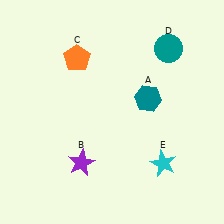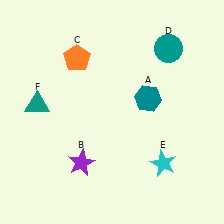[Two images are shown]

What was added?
A teal triangle (F) was added in Image 2.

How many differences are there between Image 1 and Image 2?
There is 1 difference between the two images.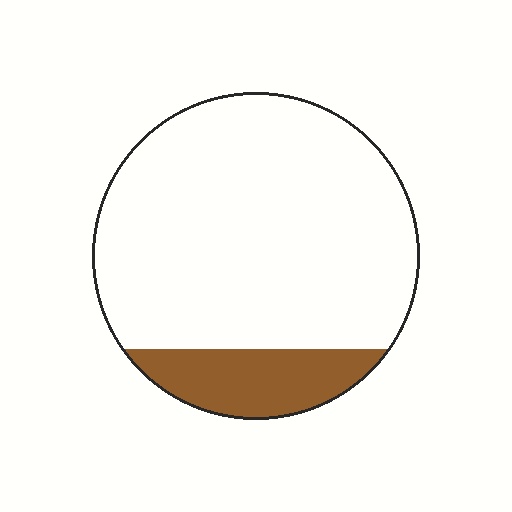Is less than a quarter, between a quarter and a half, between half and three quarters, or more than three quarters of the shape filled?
Less than a quarter.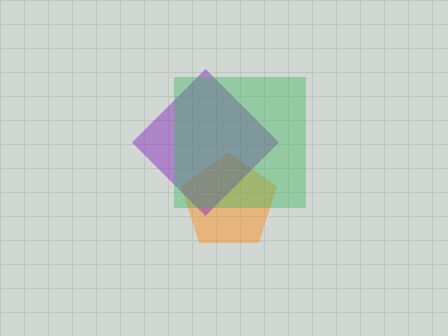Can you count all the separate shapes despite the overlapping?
Yes, there are 3 separate shapes.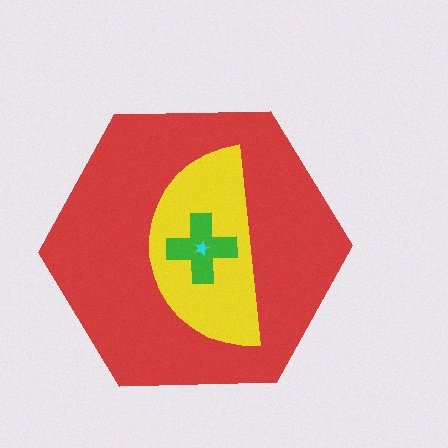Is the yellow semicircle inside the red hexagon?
Yes.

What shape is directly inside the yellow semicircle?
The green cross.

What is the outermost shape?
The red hexagon.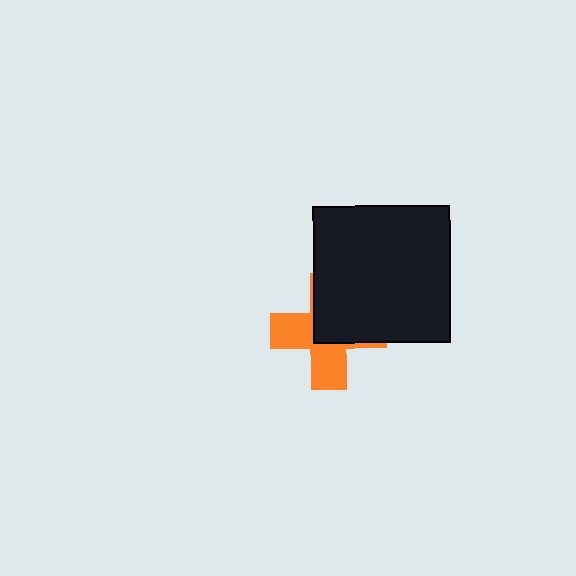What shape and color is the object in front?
The object in front is a black square.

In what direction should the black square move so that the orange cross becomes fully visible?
The black square should move toward the upper-right. That is the shortest direction to clear the overlap and leave the orange cross fully visible.